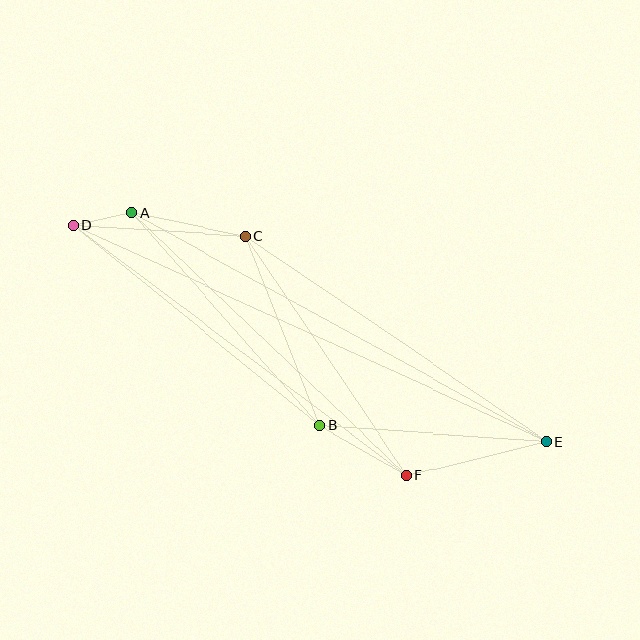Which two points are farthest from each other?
Points D and E are farthest from each other.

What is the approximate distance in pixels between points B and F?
The distance between B and F is approximately 101 pixels.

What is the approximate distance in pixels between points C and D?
The distance between C and D is approximately 172 pixels.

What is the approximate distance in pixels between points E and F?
The distance between E and F is approximately 144 pixels.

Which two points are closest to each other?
Points A and D are closest to each other.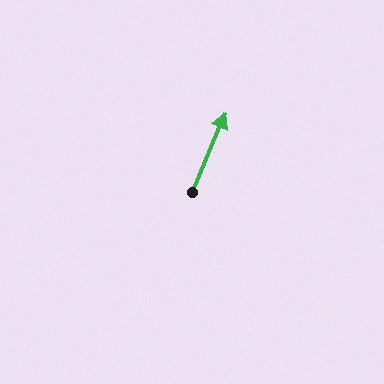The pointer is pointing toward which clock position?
Roughly 1 o'clock.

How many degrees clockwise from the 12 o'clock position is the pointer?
Approximately 23 degrees.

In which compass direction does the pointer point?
Northeast.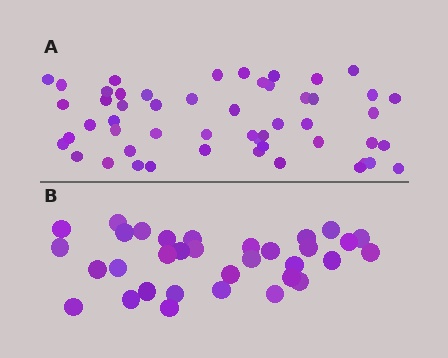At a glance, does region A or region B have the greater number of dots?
Region A (the top region) has more dots.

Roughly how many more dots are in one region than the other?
Region A has approximately 20 more dots than region B.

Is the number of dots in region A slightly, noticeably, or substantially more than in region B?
Region A has substantially more. The ratio is roughly 1.6 to 1.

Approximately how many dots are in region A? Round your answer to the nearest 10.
About 50 dots. (The exact count is 52, which rounds to 50.)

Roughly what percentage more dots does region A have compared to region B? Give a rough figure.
About 60% more.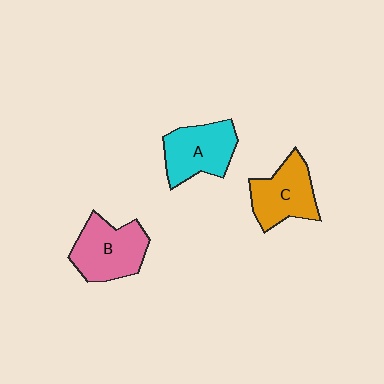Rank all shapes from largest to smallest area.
From largest to smallest: B (pink), A (cyan), C (orange).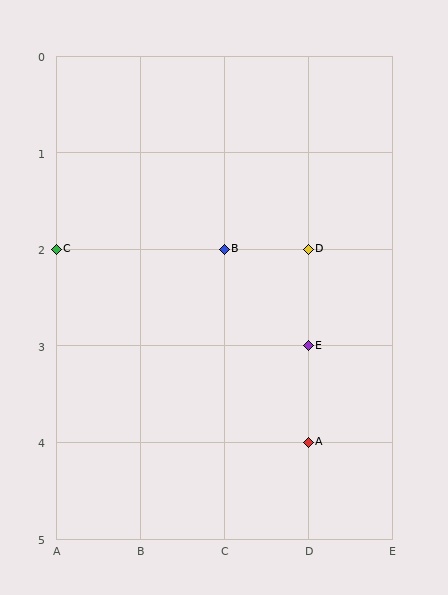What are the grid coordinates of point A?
Point A is at grid coordinates (D, 4).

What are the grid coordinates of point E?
Point E is at grid coordinates (D, 3).